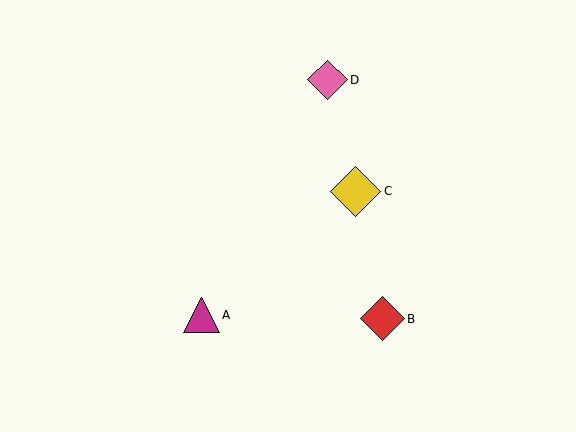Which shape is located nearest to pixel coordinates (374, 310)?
The red diamond (labeled B) at (382, 319) is nearest to that location.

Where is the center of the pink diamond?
The center of the pink diamond is at (328, 80).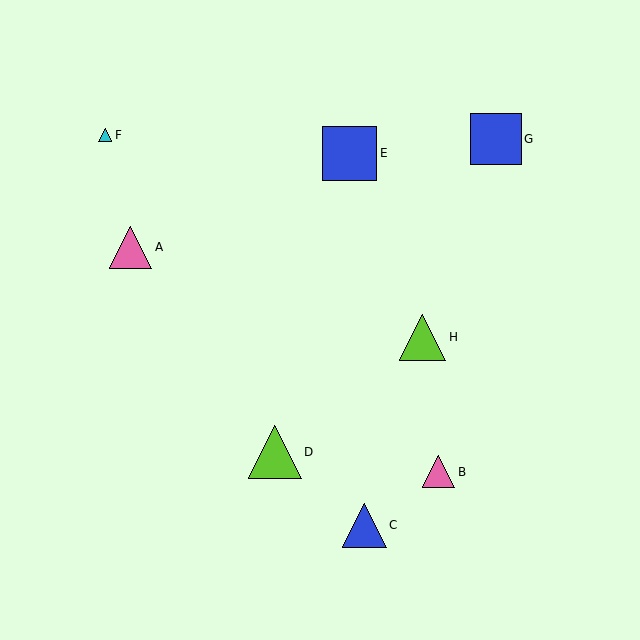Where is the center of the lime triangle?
The center of the lime triangle is at (275, 452).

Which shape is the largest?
The blue square (labeled E) is the largest.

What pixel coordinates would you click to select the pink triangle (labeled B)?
Click at (439, 472) to select the pink triangle B.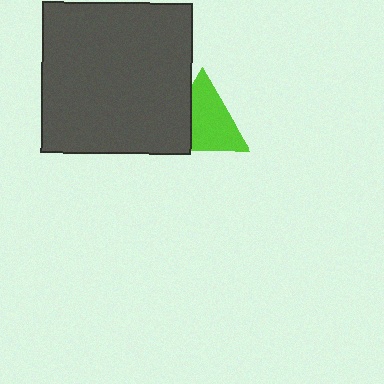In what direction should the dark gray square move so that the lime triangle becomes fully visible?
The dark gray square should move left. That is the shortest direction to clear the overlap and leave the lime triangle fully visible.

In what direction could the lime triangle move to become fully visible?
The lime triangle could move right. That would shift it out from behind the dark gray square entirely.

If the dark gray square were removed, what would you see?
You would see the complete lime triangle.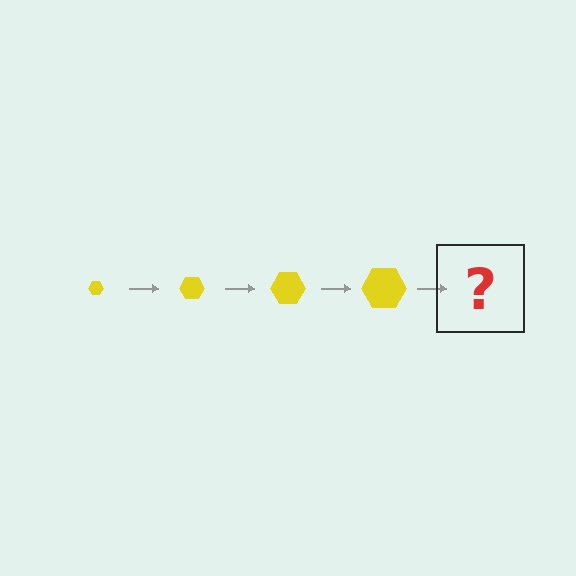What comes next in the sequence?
The next element should be a yellow hexagon, larger than the previous one.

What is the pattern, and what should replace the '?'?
The pattern is that the hexagon gets progressively larger each step. The '?' should be a yellow hexagon, larger than the previous one.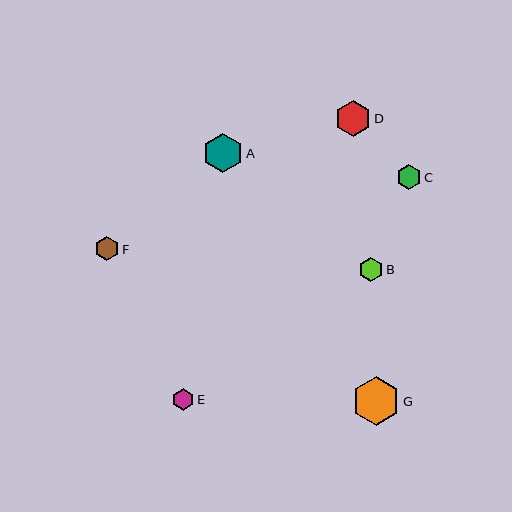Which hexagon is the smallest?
Hexagon E is the smallest with a size of approximately 22 pixels.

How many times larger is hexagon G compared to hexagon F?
Hexagon G is approximately 2.0 times the size of hexagon F.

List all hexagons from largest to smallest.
From largest to smallest: G, A, D, C, F, B, E.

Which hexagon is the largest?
Hexagon G is the largest with a size of approximately 48 pixels.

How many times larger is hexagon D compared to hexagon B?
Hexagon D is approximately 1.5 times the size of hexagon B.